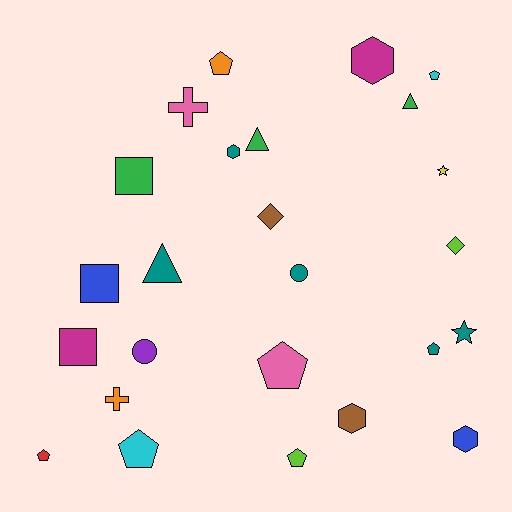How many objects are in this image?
There are 25 objects.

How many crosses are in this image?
There are 2 crosses.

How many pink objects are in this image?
There are 2 pink objects.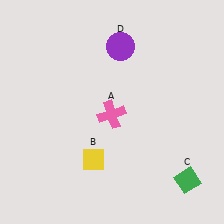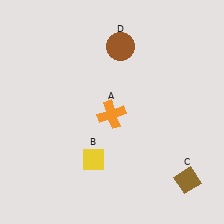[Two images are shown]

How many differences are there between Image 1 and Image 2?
There are 3 differences between the two images.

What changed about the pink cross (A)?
In Image 1, A is pink. In Image 2, it changed to orange.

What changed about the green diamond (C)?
In Image 1, C is green. In Image 2, it changed to brown.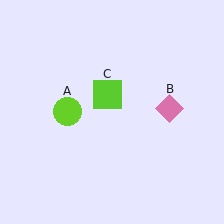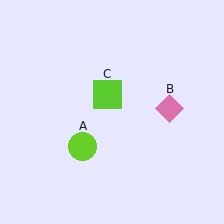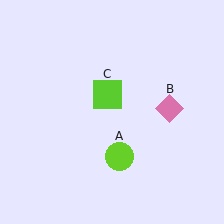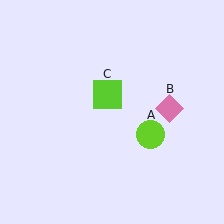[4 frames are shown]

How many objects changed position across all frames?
1 object changed position: lime circle (object A).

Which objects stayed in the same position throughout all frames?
Pink diamond (object B) and lime square (object C) remained stationary.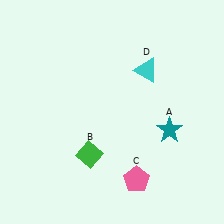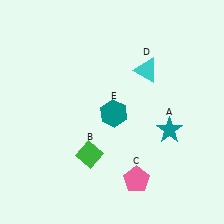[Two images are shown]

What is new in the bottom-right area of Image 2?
A teal hexagon (E) was added in the bottom-right area of Image 2.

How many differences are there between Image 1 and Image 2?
There is 1 difference between the two images.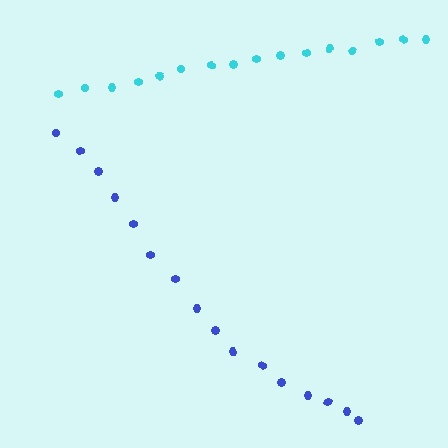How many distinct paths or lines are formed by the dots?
There are 2 distinct paths.